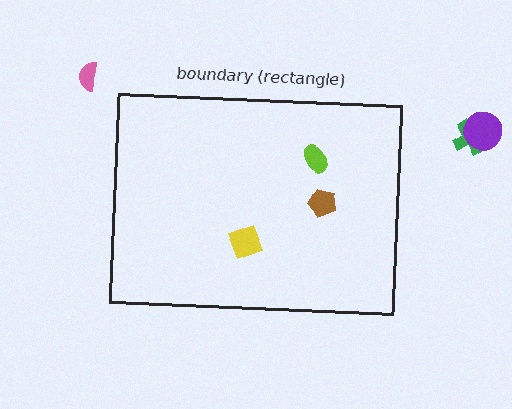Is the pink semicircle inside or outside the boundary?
Outside.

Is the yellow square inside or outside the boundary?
Inside.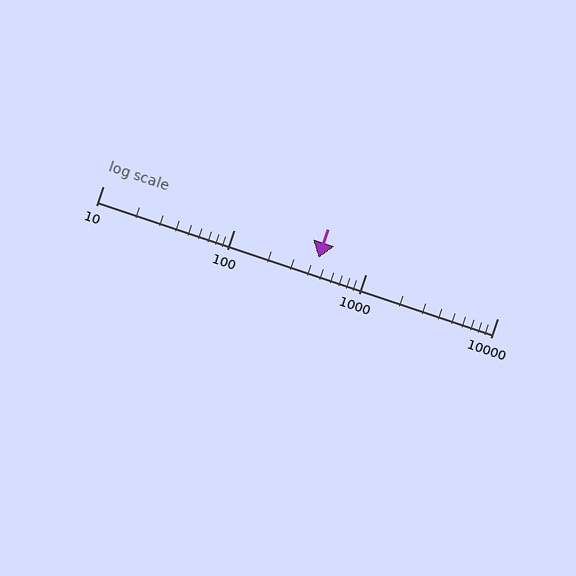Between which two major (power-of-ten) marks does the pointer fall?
The pointer is between 100 and 1000.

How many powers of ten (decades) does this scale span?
The scale spans 3 decades, from 10 to 10000.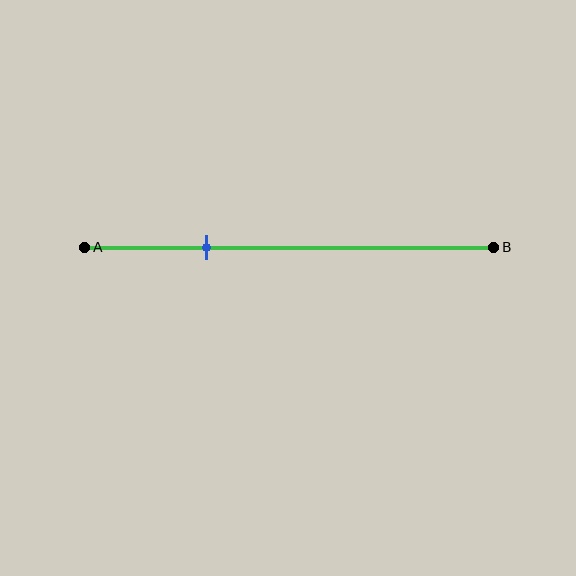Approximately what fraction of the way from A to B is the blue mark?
The blue mark is approximately 30% of the way from A to B.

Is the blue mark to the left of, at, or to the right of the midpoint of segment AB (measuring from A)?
The blue mark is to the left of the midpoint of segment AB.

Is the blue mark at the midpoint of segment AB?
No, the mark is at about 30% from A, not at the 50% midpoint.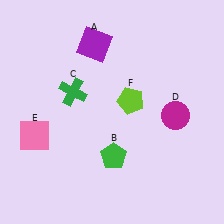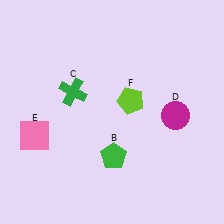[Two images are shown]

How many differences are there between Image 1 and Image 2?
There is 1 difference between the two images.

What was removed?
The purple square (A) was removed in Image 2.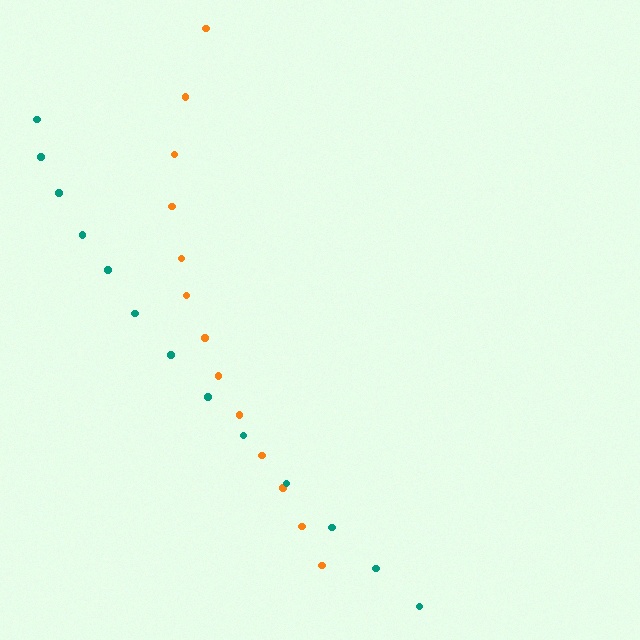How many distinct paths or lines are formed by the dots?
There are 2 distinct paths.